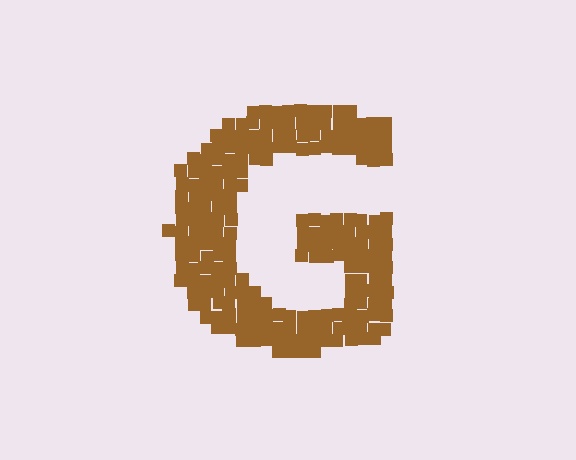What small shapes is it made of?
It is made of small squares.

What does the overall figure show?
The overall figure shows the letter G.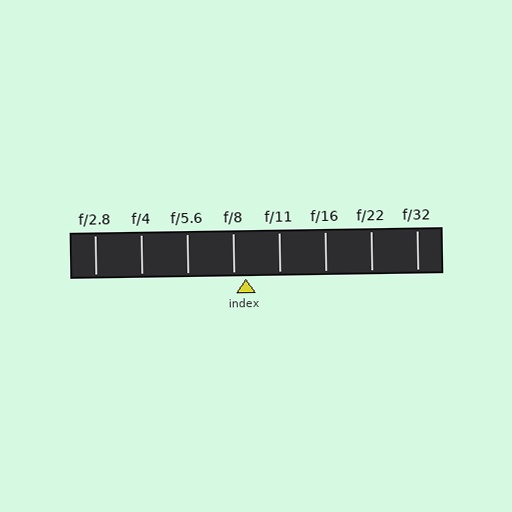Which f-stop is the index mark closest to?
The index mark is closest to f/8.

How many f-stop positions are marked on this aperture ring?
There are 8 f-stop positions marked.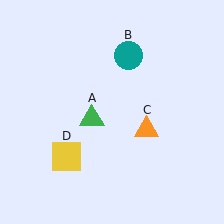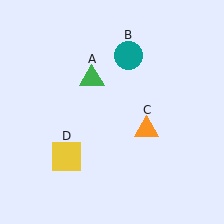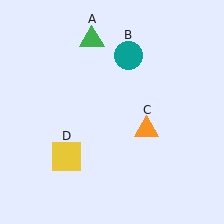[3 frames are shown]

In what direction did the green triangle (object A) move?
The green triangle (object A) moved up.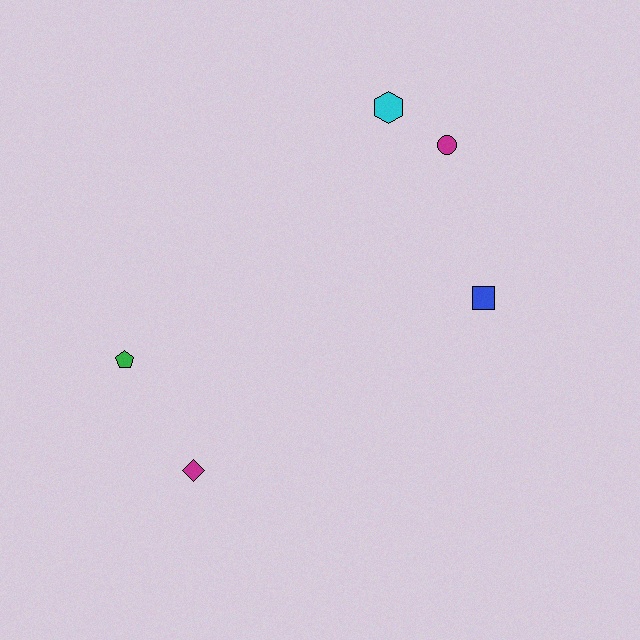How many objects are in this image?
There are 5 objects.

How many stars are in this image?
There are no stars.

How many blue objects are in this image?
There is 1 blue object.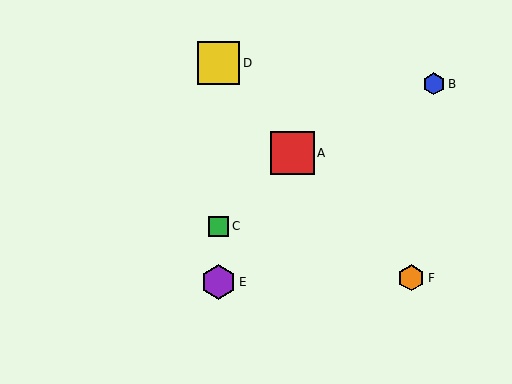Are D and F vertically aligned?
No, D is at x≈219 and F is at x≈411.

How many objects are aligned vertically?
3 objects (C, D, E) are aligned vertically.